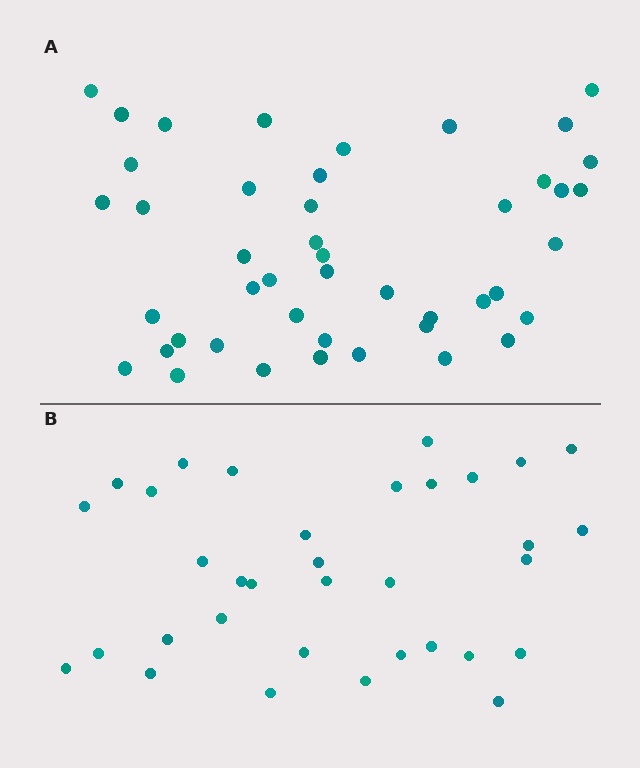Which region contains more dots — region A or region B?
Region A (the top region) has more dots.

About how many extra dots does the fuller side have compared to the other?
Region A has roughly 12 or so more dots than region B.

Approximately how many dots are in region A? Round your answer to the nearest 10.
About 40 dots. (The exact count is 45, which rounds to 40.)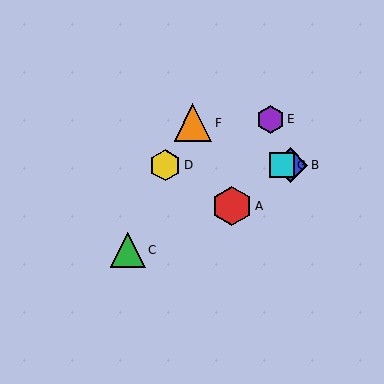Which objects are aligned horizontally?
Objects B, D, G are aligned horizontally.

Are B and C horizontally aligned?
No, B is at y≈165 and C is at y≈250.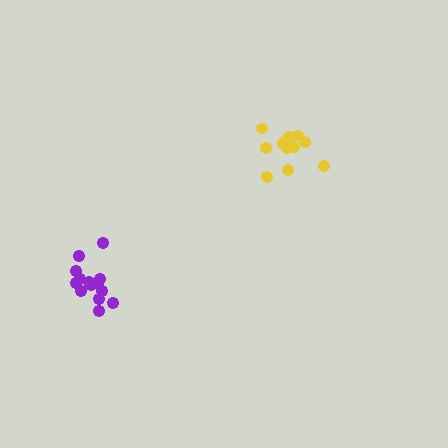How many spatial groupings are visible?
There are 2 spatial groupings.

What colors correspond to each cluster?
The clusters are colored: yellow, purple.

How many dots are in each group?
Group 1: 11 dots, Group 2: 14 dots (25 total).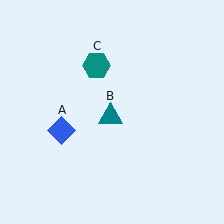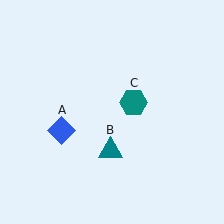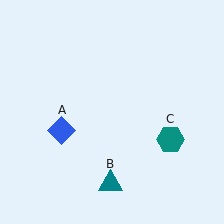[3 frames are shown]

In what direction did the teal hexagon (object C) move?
The teal hexagon (object C) moved down and to the right.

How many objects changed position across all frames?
2 objects changed position: teal triangle (object B), teal hexagon (object C).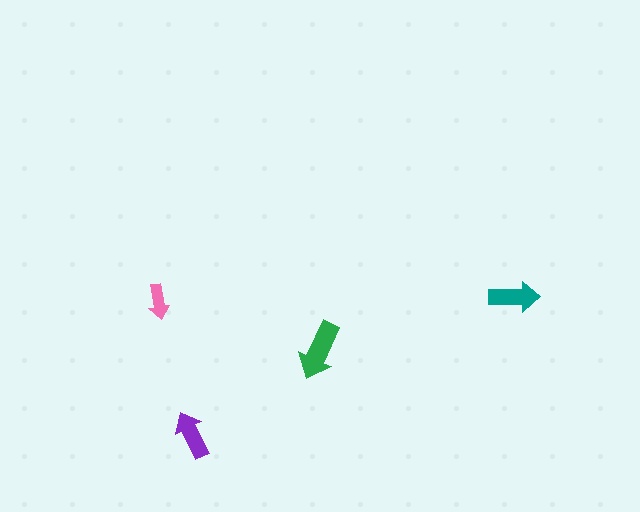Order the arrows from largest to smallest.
the green one, the teal one, the purple one, the pink one.